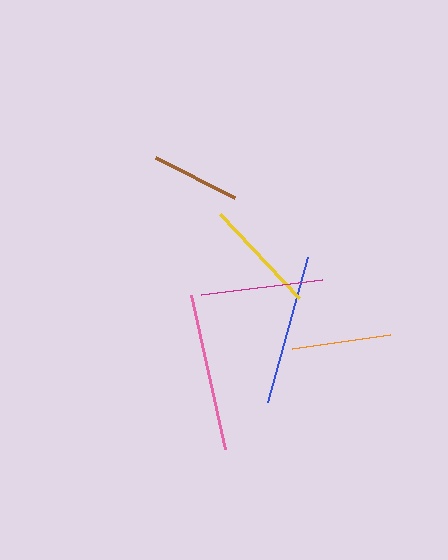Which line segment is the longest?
The pink line is the longest at approximately 158 pixels.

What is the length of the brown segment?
The brown segment is approximately 89 pixels long.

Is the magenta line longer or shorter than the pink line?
The pink line is longer than the magenta line.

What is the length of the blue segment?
The blue segment is approximately 151 pixels long.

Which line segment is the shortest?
The brown line is the shortest at approximately 89 pixels.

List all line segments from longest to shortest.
From longest to shortest: pink, blue, magenta, yellow, orange, brown.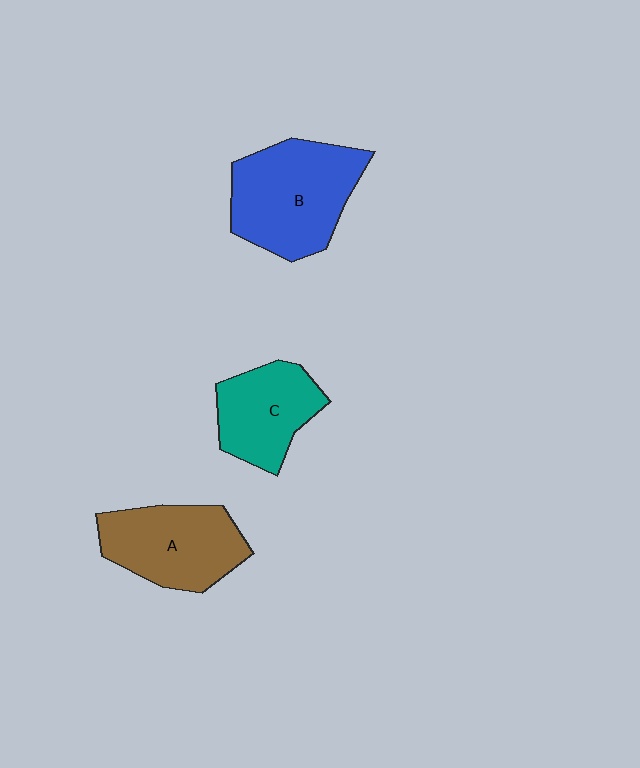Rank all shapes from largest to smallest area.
From largest to smallest: B (blue), A (brown), C (teal).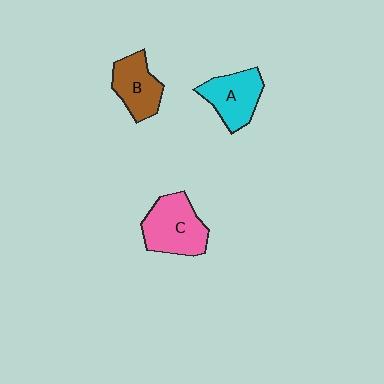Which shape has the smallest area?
Shape B (brown).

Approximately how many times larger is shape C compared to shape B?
Approximately 1.3 times.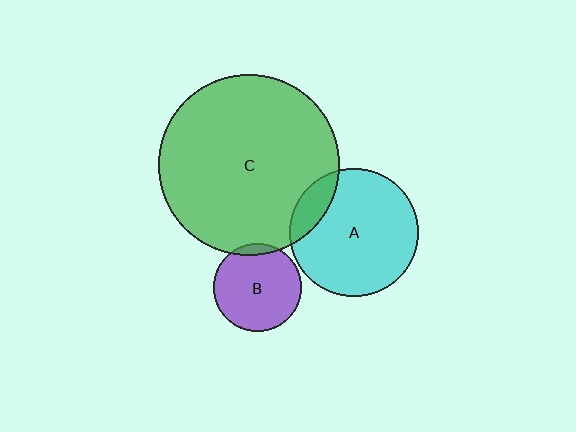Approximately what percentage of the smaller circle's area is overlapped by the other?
Approximately 5%.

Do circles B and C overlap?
Yes.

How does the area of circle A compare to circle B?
Approximately 2.2 times.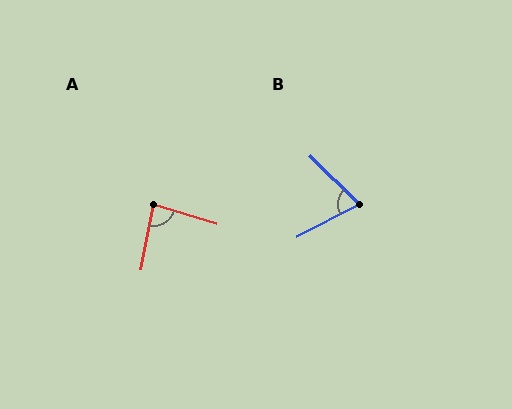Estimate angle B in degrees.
Approximately 71 degrees.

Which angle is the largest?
A, at approximately 84 degrees.